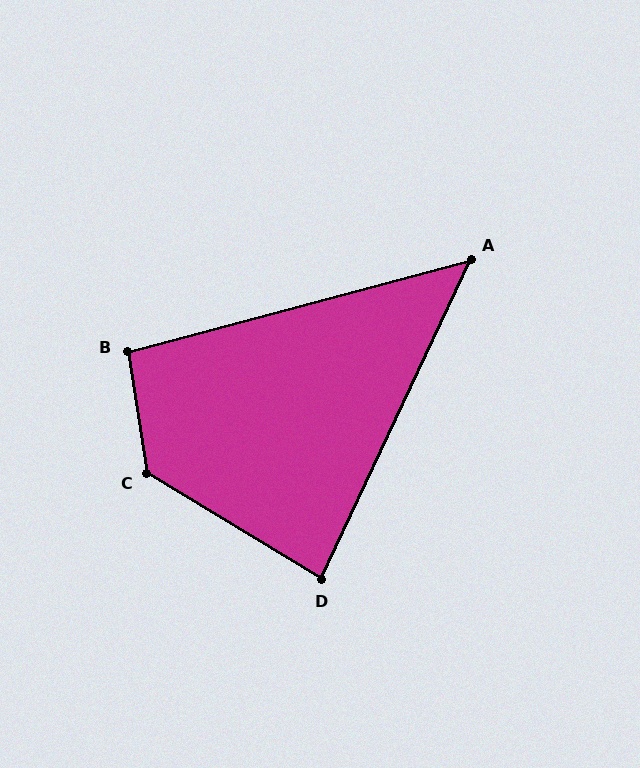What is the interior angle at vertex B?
Approximately 96 degrees (obtuse).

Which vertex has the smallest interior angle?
A, at approximately 50 degrees.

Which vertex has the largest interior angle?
C, at approximately 130 degrees.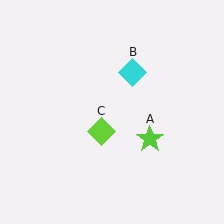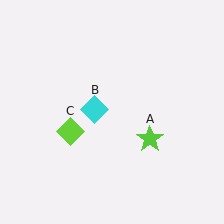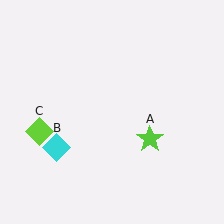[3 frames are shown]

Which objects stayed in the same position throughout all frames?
Lime star (object A) remained stationary.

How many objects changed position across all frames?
2 objects changed position: cyan diamond (object B), lime diamond (object C).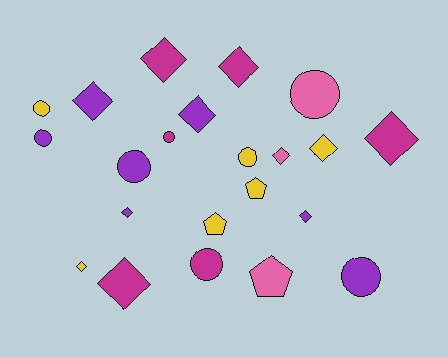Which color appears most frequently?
Purple, with 7 objects.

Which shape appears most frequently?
Diamond, with 11 objects.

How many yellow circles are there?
There are 2 yellow circles.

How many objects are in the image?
There are 22 objects.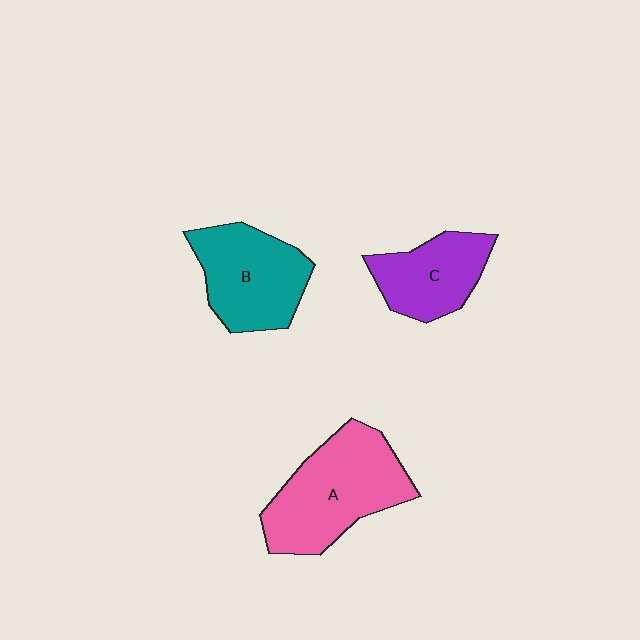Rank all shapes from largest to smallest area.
From largest to smallest: A (pink), B (teal), C (purple).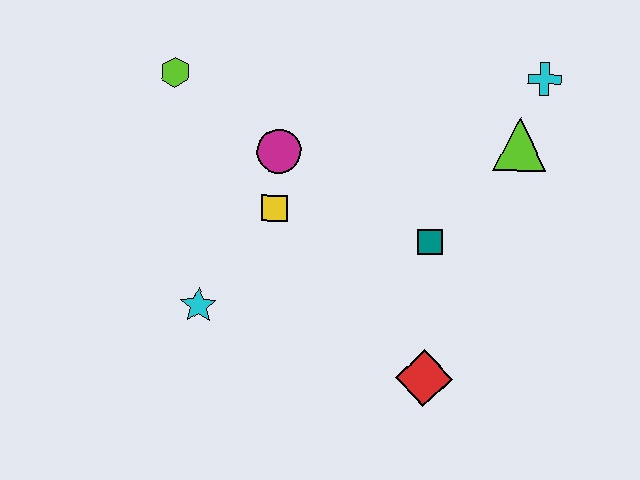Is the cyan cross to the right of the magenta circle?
Yes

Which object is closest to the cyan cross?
The lime triangle is closest to the cyan cross.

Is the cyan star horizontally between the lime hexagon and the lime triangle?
Yes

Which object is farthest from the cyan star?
The cyan cross is farthest from the cyan star.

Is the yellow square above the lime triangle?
No